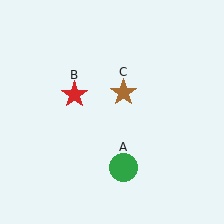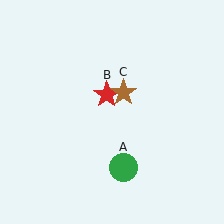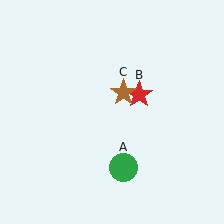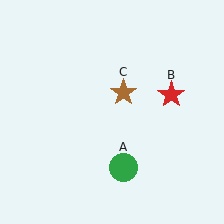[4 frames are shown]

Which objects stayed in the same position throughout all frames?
Green circle (object A) and brown star (object C) remained stationary.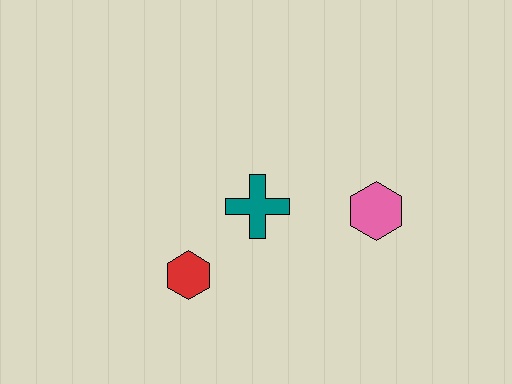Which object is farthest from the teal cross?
The pink hexagon is farthest from the teal cross.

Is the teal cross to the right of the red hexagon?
Yes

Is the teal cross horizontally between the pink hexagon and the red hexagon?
Yes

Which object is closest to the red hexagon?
The teal cross is closest to the red hexagon.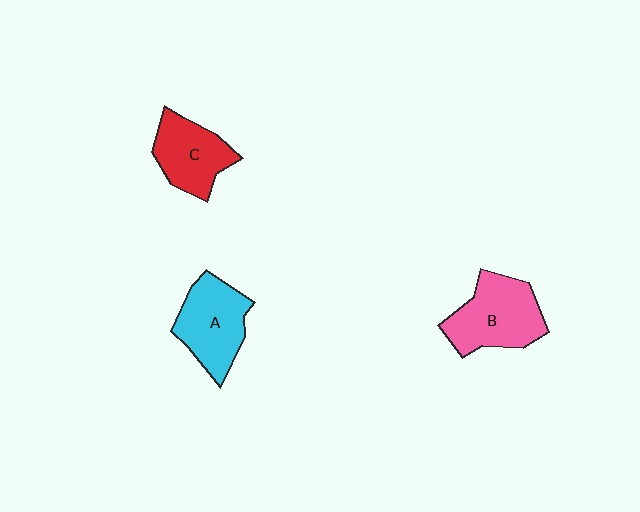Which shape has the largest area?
Shape B (pink).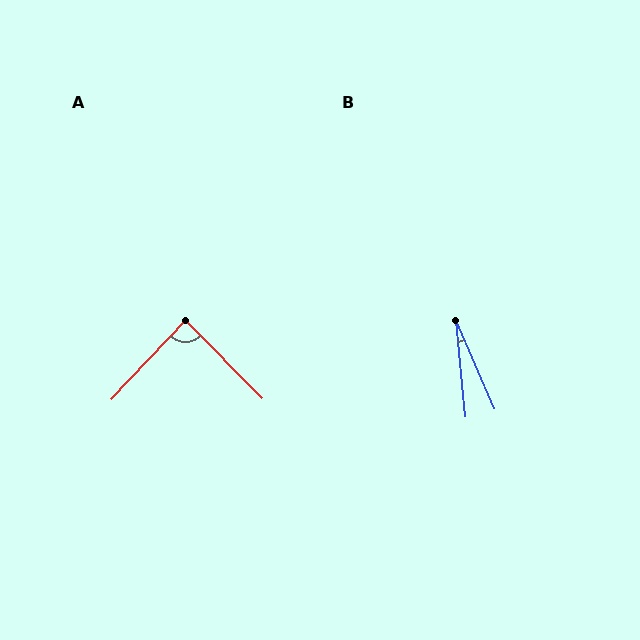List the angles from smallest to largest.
B (18°), A (88°).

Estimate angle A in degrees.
Approximately 88 degrees.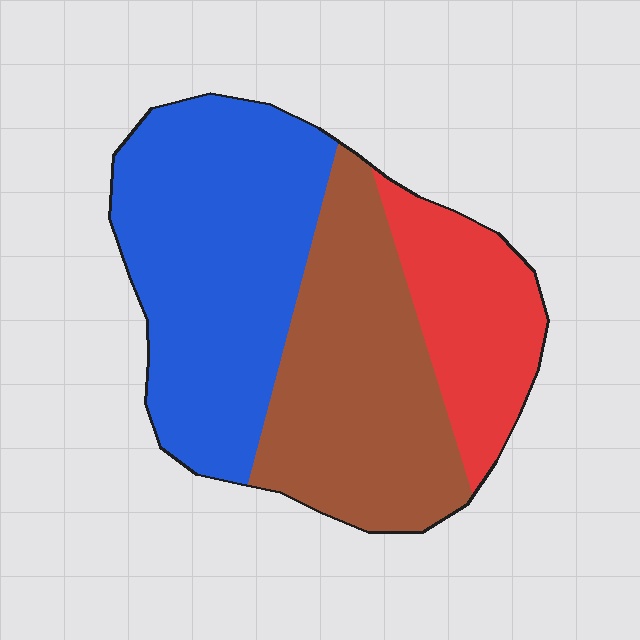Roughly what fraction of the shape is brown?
Brown takes up about three eighths (3/8) of the shape.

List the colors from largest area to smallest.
From largest to smallest: blue, brown, red.